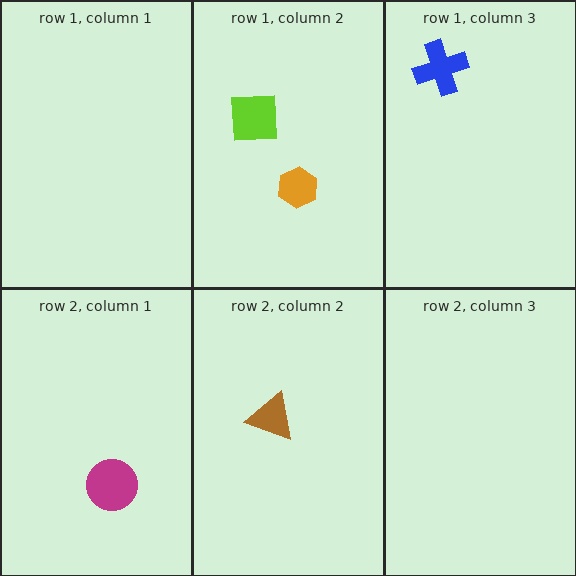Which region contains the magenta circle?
The row 2, column 1 region.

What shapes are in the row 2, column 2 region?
The brown triangle.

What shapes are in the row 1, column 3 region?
The blue cross.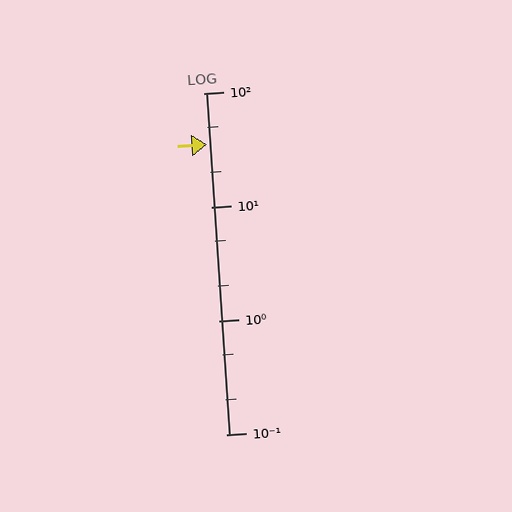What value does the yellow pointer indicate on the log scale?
The pointer indicates approximately 35.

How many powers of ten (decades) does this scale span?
The scale spans 3 decades, from 0.1 to 100.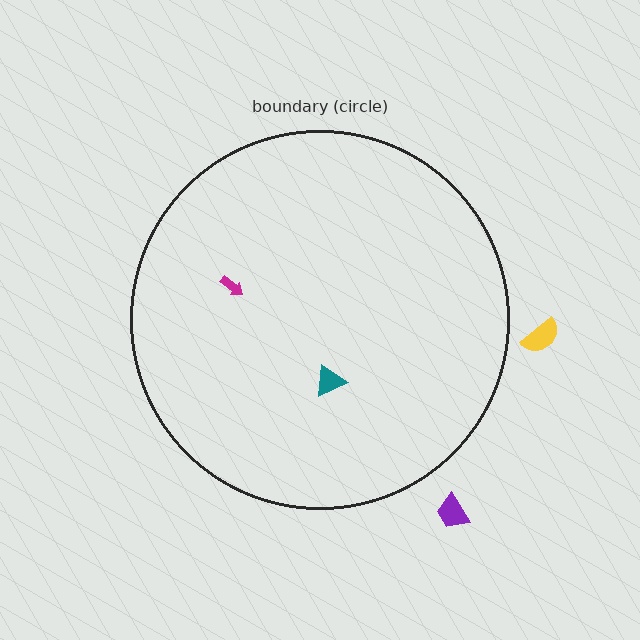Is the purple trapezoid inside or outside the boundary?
Outside.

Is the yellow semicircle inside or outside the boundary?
Outside.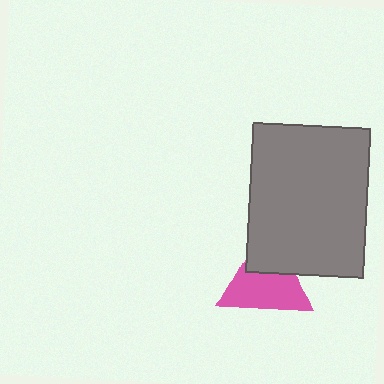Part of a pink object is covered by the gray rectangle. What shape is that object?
It is a triangle.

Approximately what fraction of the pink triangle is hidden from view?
Roughly 33% of the pink triangle is hidden behind the gray rectangle.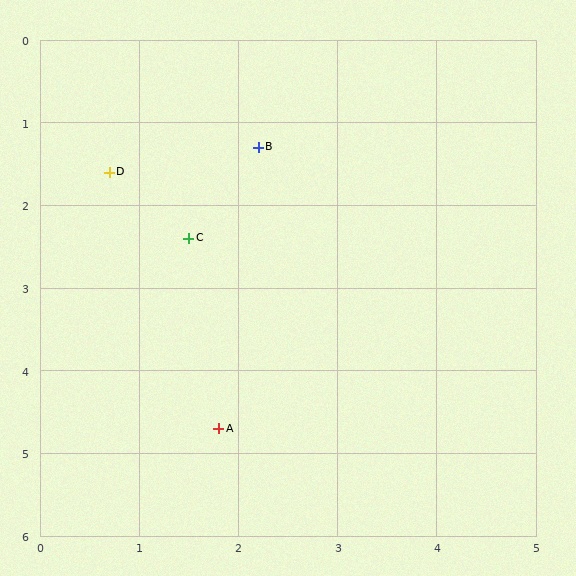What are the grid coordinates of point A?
Point A is at approximately (1.8, 4.7).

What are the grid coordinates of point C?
Point C is at approximately (1.5, 2.4).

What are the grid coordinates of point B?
Point B is at approximately (2.2, 1.3).